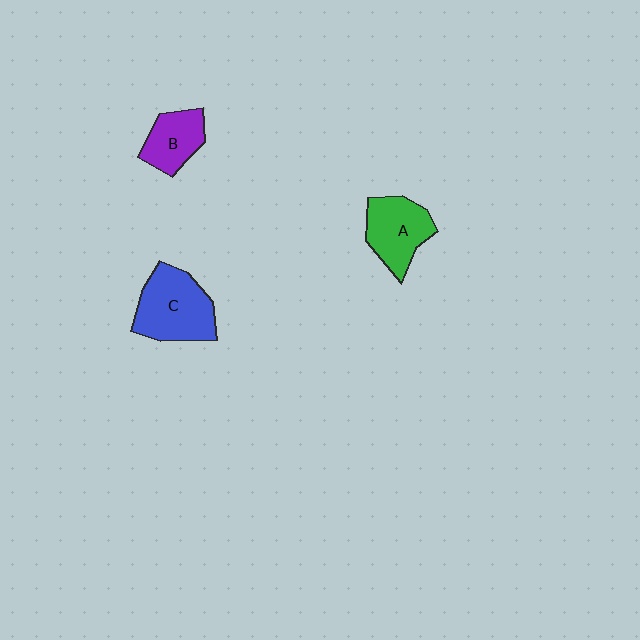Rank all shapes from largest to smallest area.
From largest to smallest: C (blue), A (green), B (purple).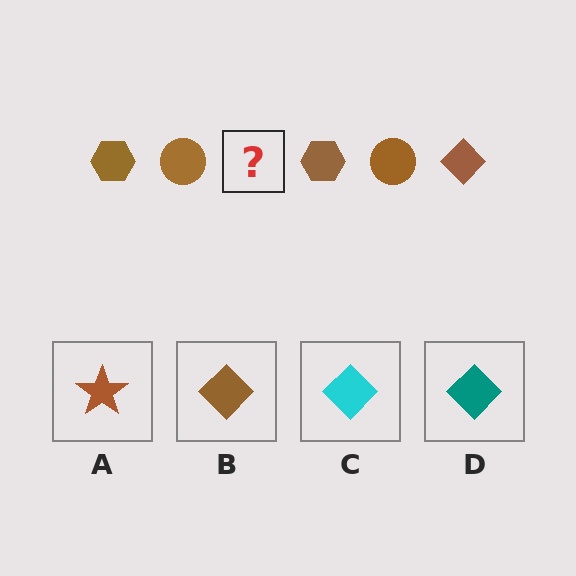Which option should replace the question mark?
Option B.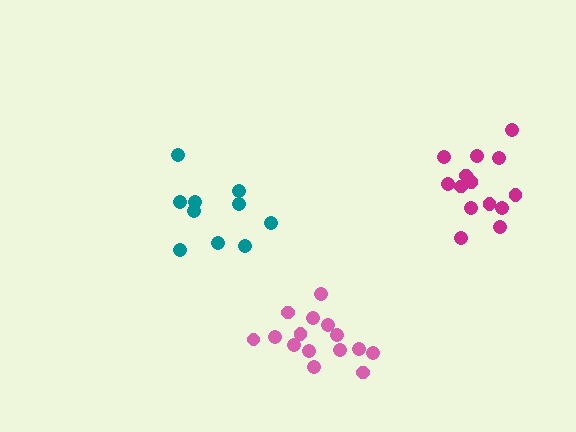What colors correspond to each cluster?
The clusters are colored: teal, magenta, pink.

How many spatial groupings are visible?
There are 3 spatial groupings.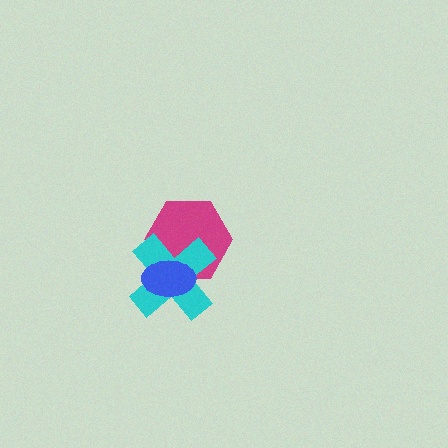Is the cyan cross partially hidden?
Yes, it is partially covered by another shape.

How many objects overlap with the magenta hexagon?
2 objects overlap with the magenta hexagon.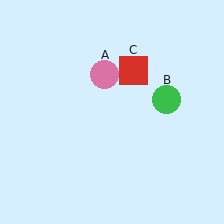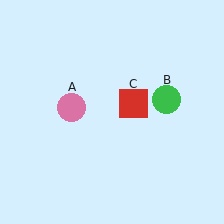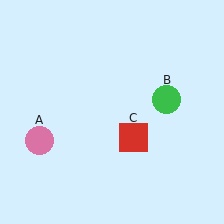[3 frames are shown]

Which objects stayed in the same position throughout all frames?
Green circle (object B) remained stationary.